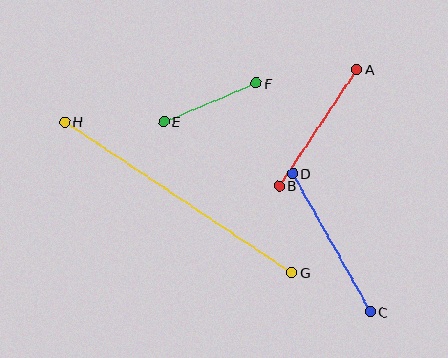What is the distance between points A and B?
The distance is approximately 141 pixels.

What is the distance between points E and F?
The distance is approximately 100 pixels.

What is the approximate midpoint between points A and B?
The midpoint is at approximately (318, 128) pixels.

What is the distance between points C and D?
The distance is approximately 158 pixels.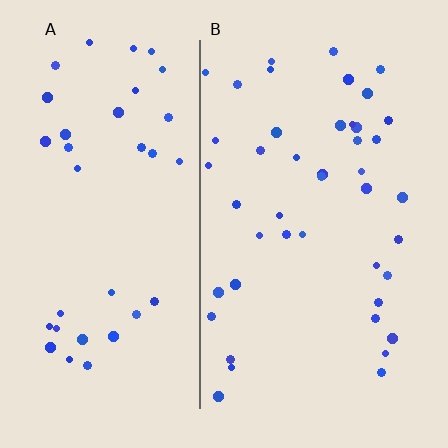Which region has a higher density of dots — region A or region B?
B (the right).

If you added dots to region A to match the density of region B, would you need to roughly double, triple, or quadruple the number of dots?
Approximately double.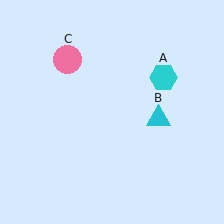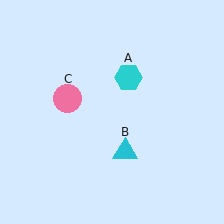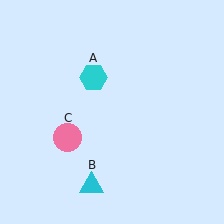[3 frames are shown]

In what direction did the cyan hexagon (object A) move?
The cyan hexagon (object A) moved left.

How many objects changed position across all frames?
3 objects changed position: cyan hexagon (object A), cyan triangle (object B), pink circle (object C).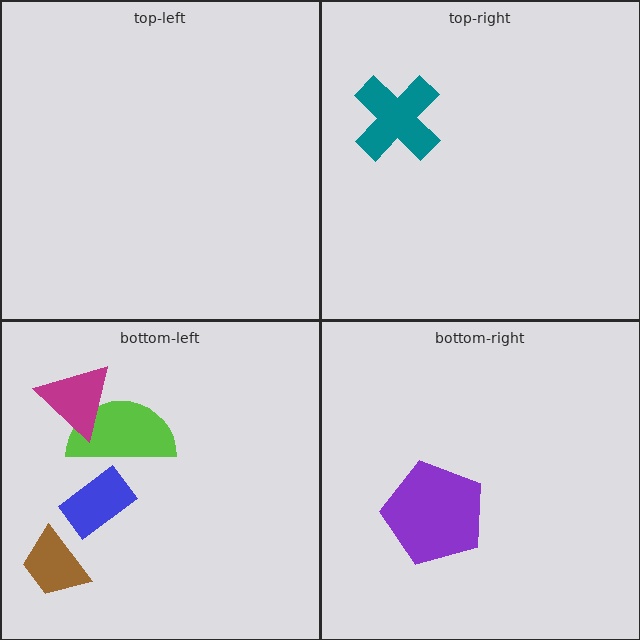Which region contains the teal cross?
The top-right region.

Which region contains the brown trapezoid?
The bottom-left region.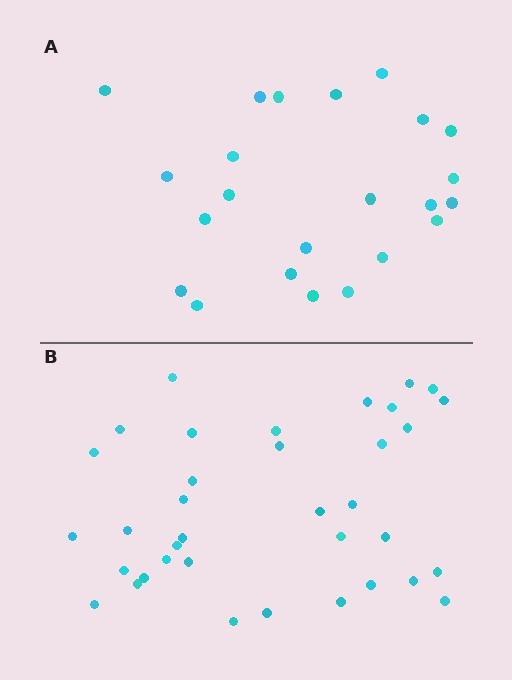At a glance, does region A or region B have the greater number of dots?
Region B (the bottom region) has more dots.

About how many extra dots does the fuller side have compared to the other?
Region B has approximately 15 more dots than region A.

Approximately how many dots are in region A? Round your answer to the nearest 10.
About 20 dots. (The exact count is 23, which rounds to 20.)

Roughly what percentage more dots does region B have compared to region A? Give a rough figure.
About 55% more.